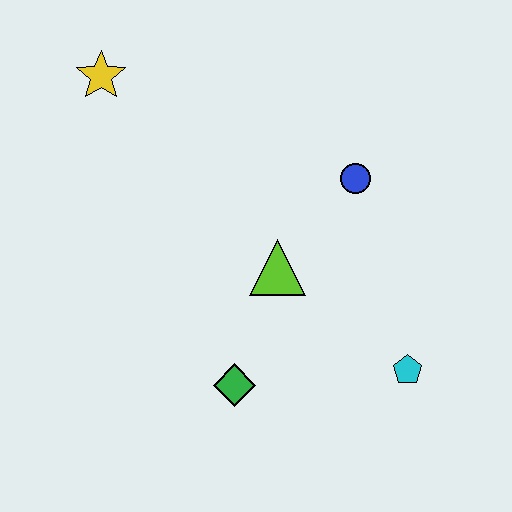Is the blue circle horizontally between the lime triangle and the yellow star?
No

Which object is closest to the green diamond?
The lime triangle is closest to the green diamond.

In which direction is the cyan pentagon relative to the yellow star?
The cyan pentagon is to the right of the yellow star.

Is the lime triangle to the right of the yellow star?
Yes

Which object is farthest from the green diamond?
The yellow star is farthest from the green diamond.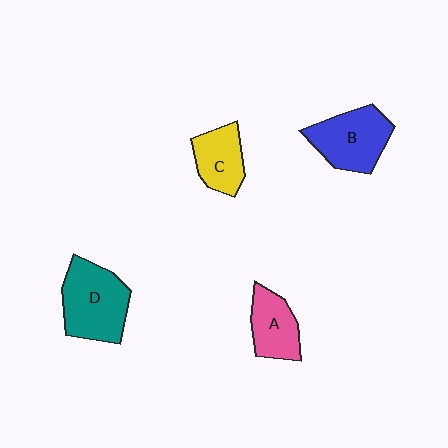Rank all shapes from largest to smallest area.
From largest to smallest: D (teal), B (blue), A (pink), C (yellow).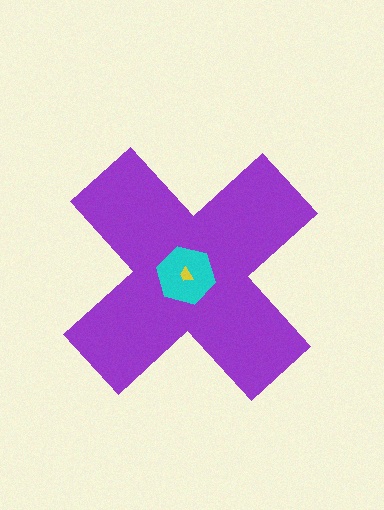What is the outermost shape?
The purple cross.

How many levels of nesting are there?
3.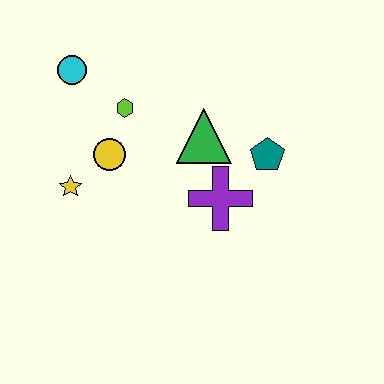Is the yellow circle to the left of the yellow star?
No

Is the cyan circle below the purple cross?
No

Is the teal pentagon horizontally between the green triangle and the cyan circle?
No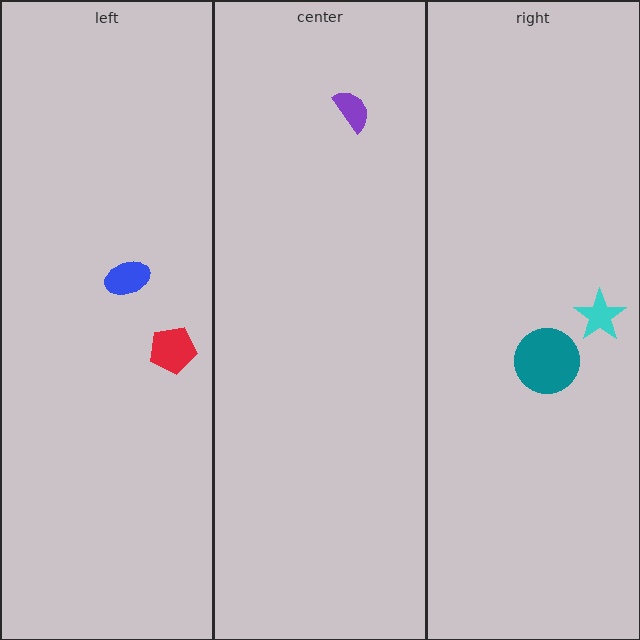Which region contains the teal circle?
The right region.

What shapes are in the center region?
The purple semicircle.